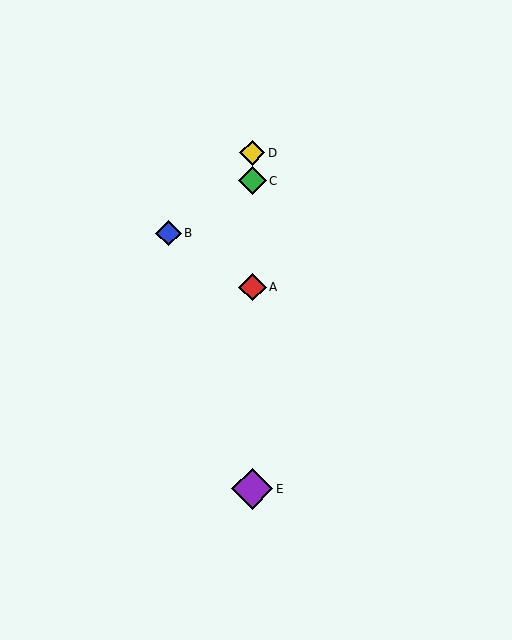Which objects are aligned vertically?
Objects A, C, D, E are aligned vertically.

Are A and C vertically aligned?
Yes, both are at x≈252.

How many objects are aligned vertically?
4 objects (A, C, D, E) are aligned vertically.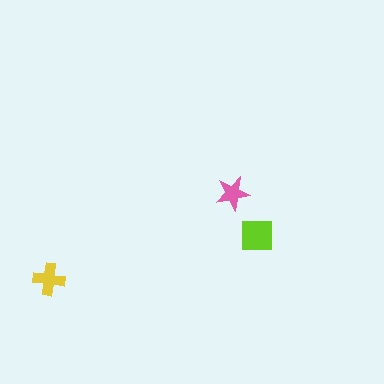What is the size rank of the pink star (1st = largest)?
3rd.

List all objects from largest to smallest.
The lime square, the yellow cross, the pink star.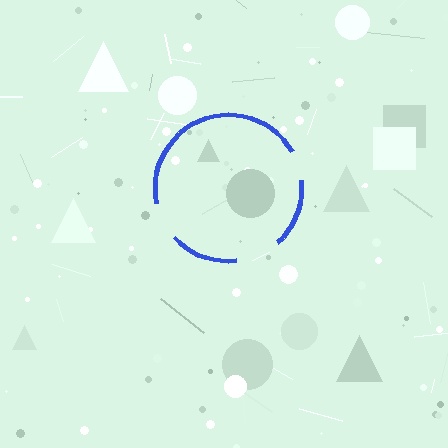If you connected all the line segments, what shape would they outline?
They would outline a circle.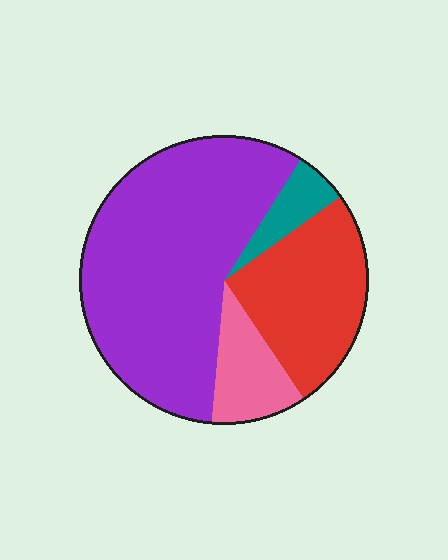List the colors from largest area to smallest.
From largest to smallest: purple, red, pink, teal.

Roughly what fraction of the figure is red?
Red takes up about one quarter (1/4) of the figure.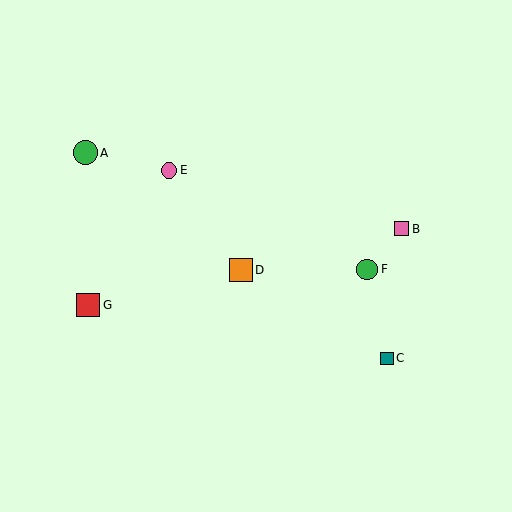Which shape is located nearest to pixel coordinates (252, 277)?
The orange square (labeled D) at (241, 270) is nearest to that location.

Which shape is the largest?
The red square (labeled G) is the largest.